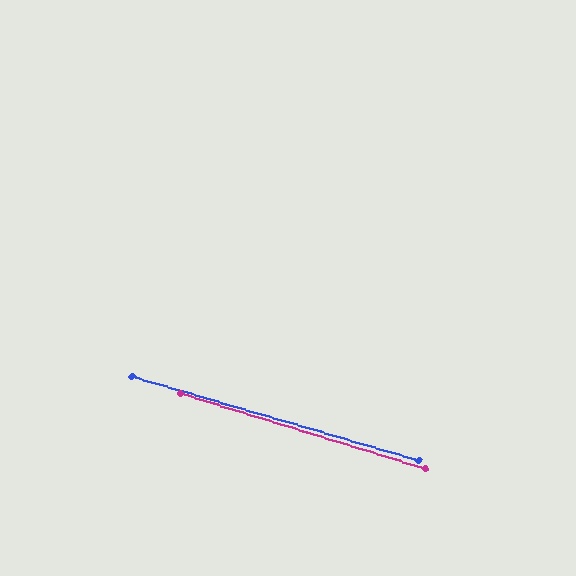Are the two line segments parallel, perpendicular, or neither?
Parallel — their directions differ by only 0.8°.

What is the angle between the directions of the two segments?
Approximately 1 degree.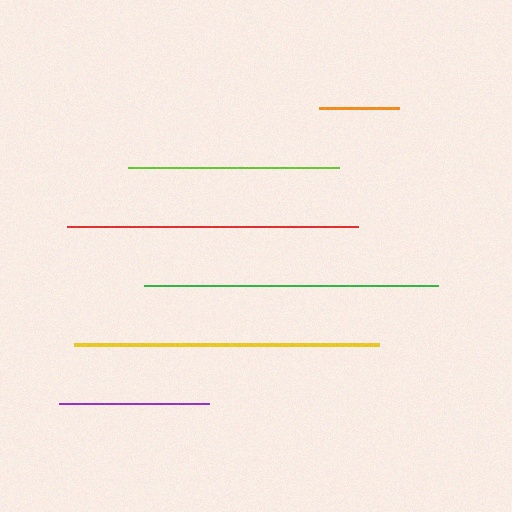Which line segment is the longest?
The yellow line is the longest at approximately 305 pixels.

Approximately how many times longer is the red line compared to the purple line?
The red line is approximately 1.9 times the length of the purple line.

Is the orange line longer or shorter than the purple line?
The purple line is longer than the orange line.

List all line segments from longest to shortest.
From longest to shortest: yellow, green, red, lime, purple, orange.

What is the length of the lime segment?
The lime segment is approximately 211 pixels long.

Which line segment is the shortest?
The orange line is the shortest at approximately 80 pixels.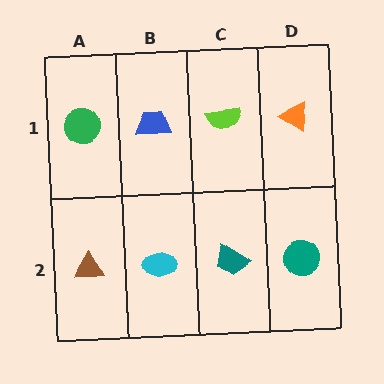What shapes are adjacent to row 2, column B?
A blue trapezoid (row 1, column B), a brown triangle (row 2, column A), a teal trapezoid (row 2, column C).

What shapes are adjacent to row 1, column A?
A brown triangle (row 2, column A), a blue trapezoid (row 1, column B).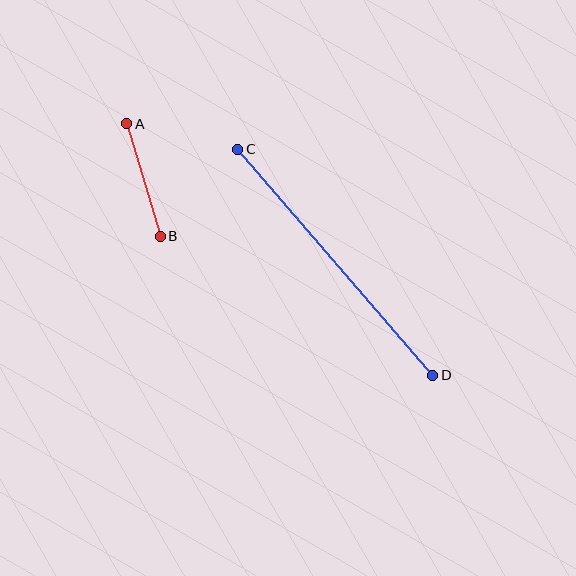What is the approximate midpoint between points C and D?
The midpoint is at approximately (335, 262) pixels.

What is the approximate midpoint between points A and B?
The midpoint is at approximately (143, 180) pixels.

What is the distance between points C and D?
The distance is approximately 298 pixels.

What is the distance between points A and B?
The distance is approximately 118 pixels.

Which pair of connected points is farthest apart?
Points C and D are farthest apart.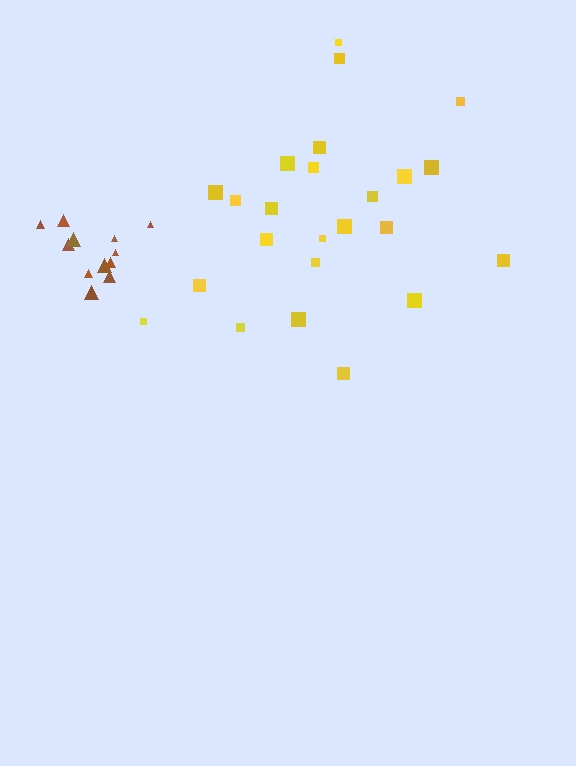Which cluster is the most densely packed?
Brown.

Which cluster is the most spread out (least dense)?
Yellow.